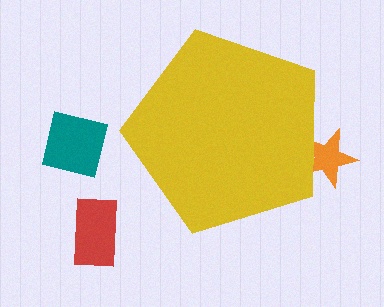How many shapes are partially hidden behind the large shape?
1 shape is partially hidden.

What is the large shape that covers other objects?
A yellow pentagon.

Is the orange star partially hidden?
Yes, the orange star is partially hidden behind the yellow pentagon.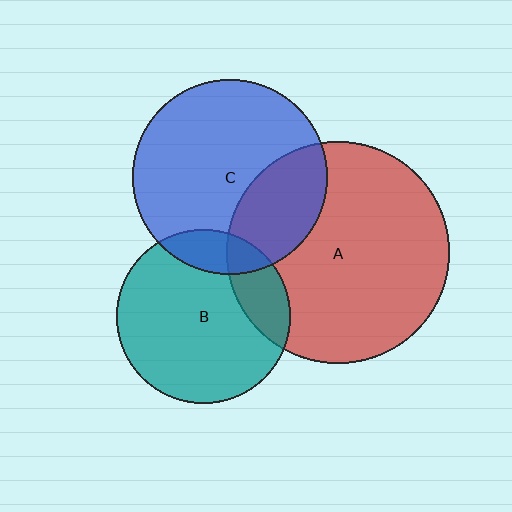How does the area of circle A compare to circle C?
Approximately 1.3 times.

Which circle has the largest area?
Circle A (red).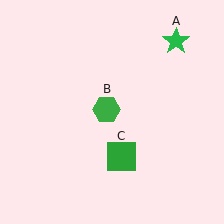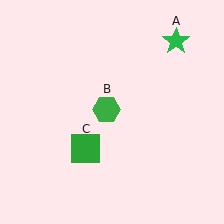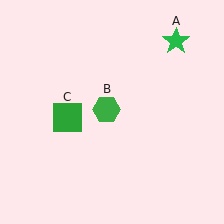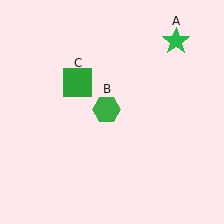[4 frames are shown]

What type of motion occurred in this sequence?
The green square (object C) rotated clockwise around the center of the scene.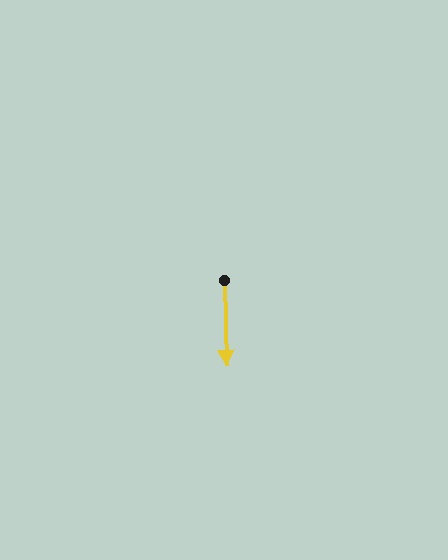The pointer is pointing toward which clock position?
Roughly 6 o'clock.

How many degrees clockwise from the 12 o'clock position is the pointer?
Approximately 178 degrees.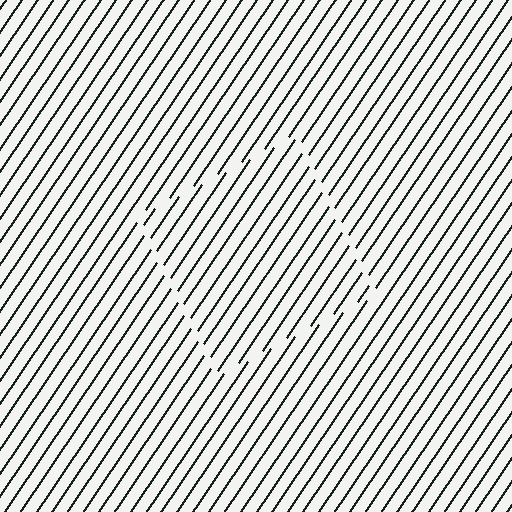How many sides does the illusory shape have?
4 sides — the line-ends trace a square.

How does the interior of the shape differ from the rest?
The interior of the shape contains the same grating, shifted by half a period — the contour is defined by the phase discontinuity where line-ends from the inner and outer gratings abut.